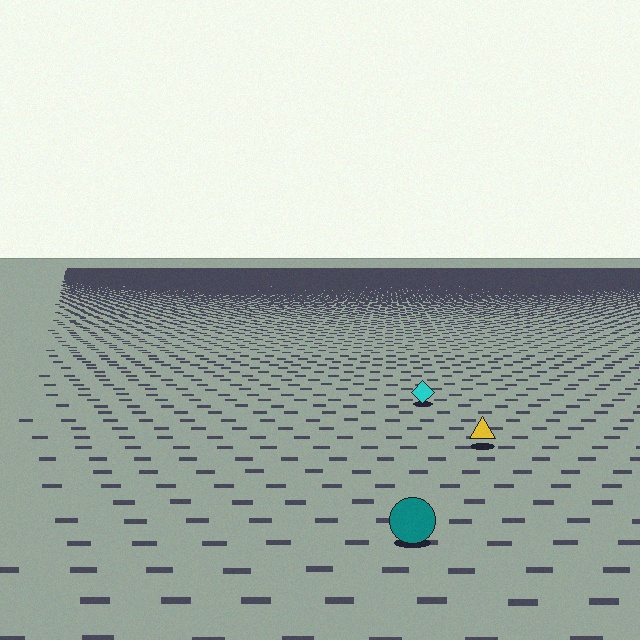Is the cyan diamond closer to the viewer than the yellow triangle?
No. The yellow triangle is closer — you can tell from the texture gradient: the ground texture is coarser near it.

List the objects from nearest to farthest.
From nearest to farthest: the teal circle, the yellow triangle, the cyan diamond.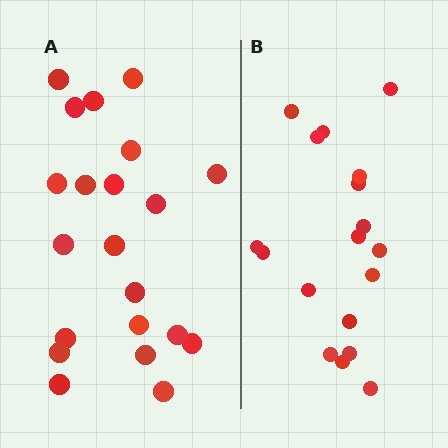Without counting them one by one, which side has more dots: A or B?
Region A (the left region) has more dots.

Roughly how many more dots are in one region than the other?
Region A has just a few more — roughly 2 or 3 more dots than region B.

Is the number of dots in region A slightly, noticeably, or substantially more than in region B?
Region A has only slightly more — the two regions are fairly close. The ratio is roughly 1.2 to 1.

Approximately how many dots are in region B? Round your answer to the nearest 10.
About 20 dots. (The exact count is 18, which rounds to 20.)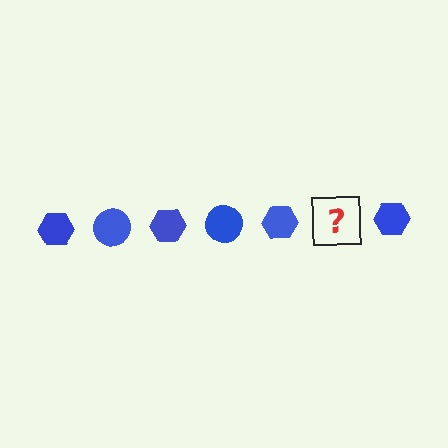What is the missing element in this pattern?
The missing element is a blue circle.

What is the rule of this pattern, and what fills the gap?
The rule is that the pattern cycles through hexagon, circle shapes in blue. The gap should be filled with a blue circle.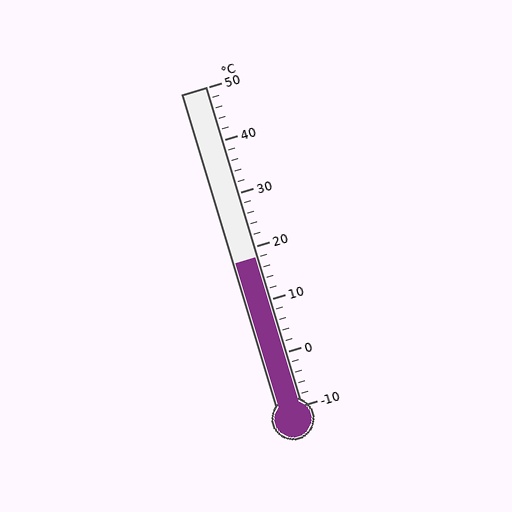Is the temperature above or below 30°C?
The temperature is below 30°C.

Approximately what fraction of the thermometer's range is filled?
The thermometer is filled to approximately 45% of its range.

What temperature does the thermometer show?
The thermometer shows approximately 18°C.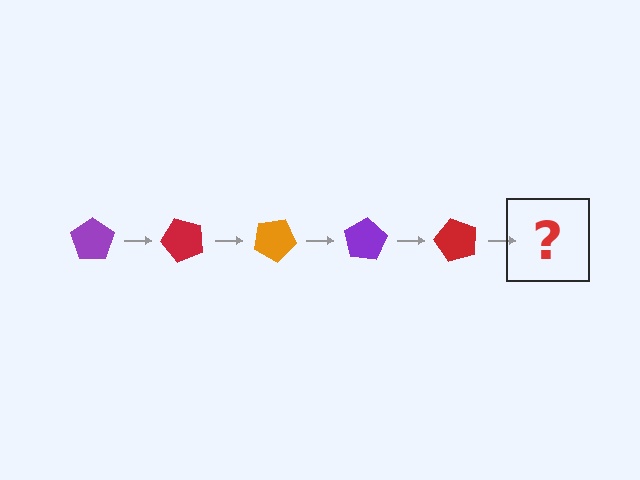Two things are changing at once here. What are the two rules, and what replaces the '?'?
The two rules are that it rotates 50 degrees each step and the color cycles through purple, red, and orange. The '?' should be an orange pentagon, rotated 250 degrees from the start.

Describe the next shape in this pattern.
It should be an orange pentagon, rotated 250 degrees from the start.